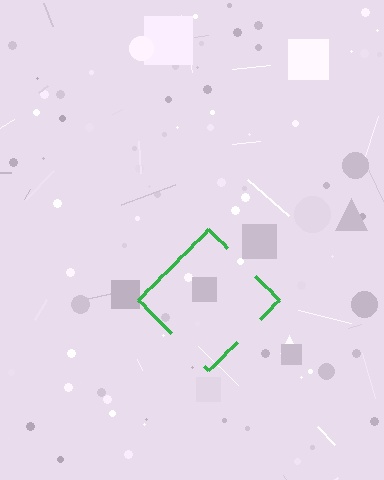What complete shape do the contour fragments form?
The contour fragments form a diamond.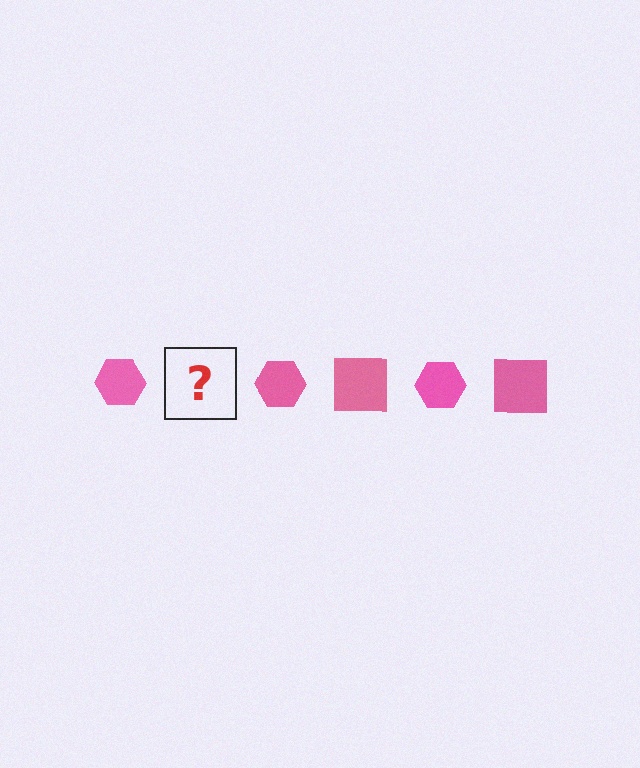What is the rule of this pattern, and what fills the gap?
The rule is that the pattern cycles through hexagon, square shapes in pink. The gap should be filled with a pink square.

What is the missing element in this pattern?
The missing element is a pink square.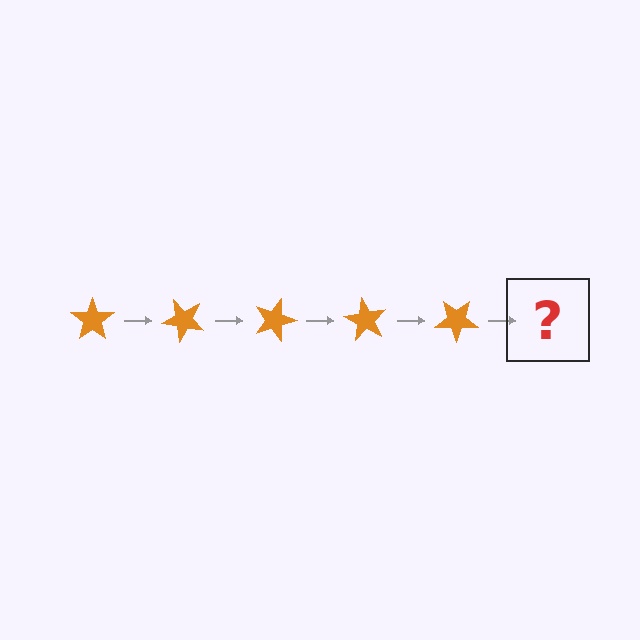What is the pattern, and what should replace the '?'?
The pattern is that the star rotates 45 degrees each step. The '?' should be an orange star rotated 225 degrees.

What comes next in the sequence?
The next element should be an orange star rotated 225 degrees.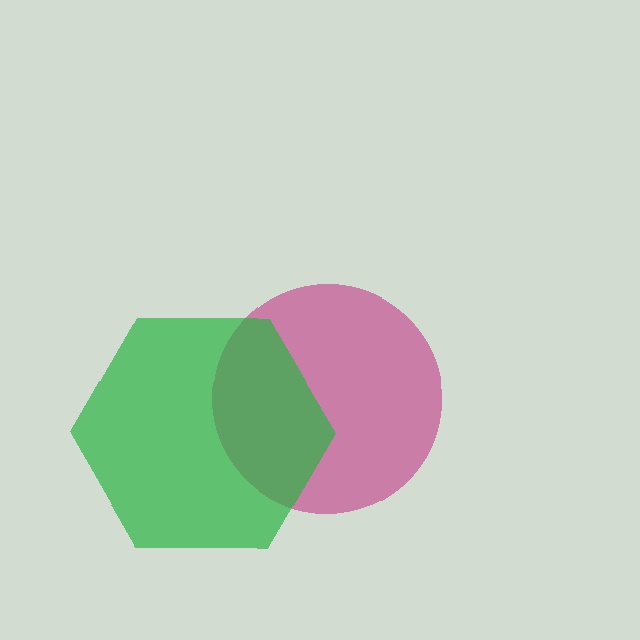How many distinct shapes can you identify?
There are 2 distinct shapes: a magenta circle, a green hexagon.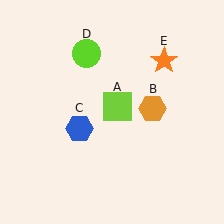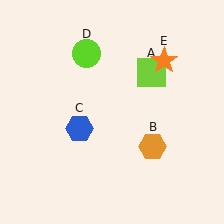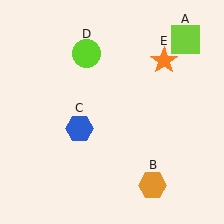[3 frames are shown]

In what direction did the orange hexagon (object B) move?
The orange hexagon (object B) moved down.